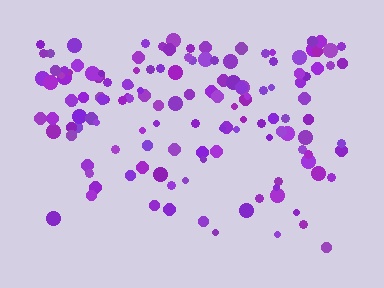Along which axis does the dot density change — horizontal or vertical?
Vertical.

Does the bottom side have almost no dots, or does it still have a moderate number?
Still a moderate number, just noticeably fewer than the top.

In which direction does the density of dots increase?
From bottom to top, with the top side densest.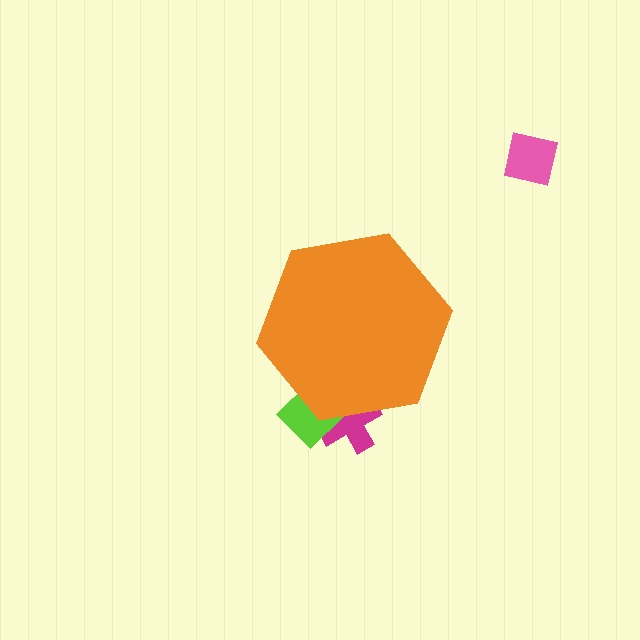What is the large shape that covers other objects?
An orange hexagon.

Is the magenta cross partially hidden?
Yes, the magenta cross is partially hidden behind the orange hexagon.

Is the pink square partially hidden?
No, the pink square is fully visible.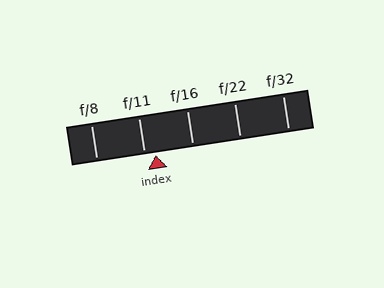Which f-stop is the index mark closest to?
The index mark is closest to f/11.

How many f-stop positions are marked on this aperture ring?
There are 5 f-stop positions marked.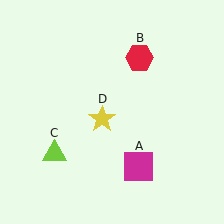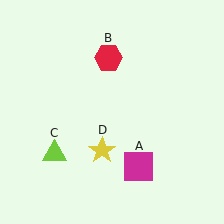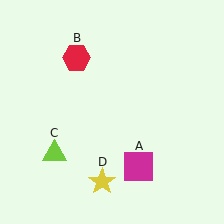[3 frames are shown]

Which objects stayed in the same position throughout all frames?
Magenta square (object A) and lime triangle (object C) remained stationary.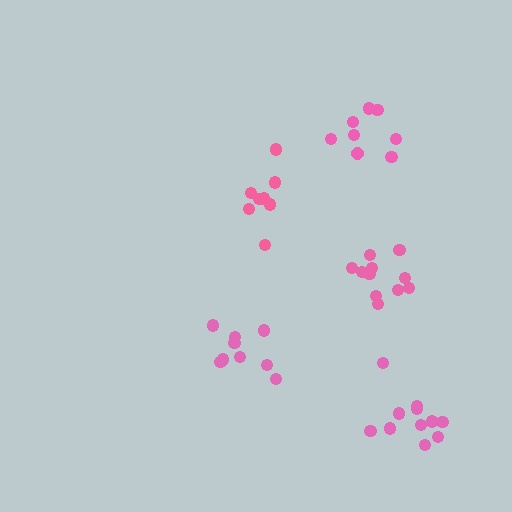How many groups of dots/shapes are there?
There are 5 groups.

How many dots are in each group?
Group 1: 11 dots, Group 2: 9 dots, Group 3: 8 dots, Group 4: 12 dots, Group 5: 9 dots (49 total).